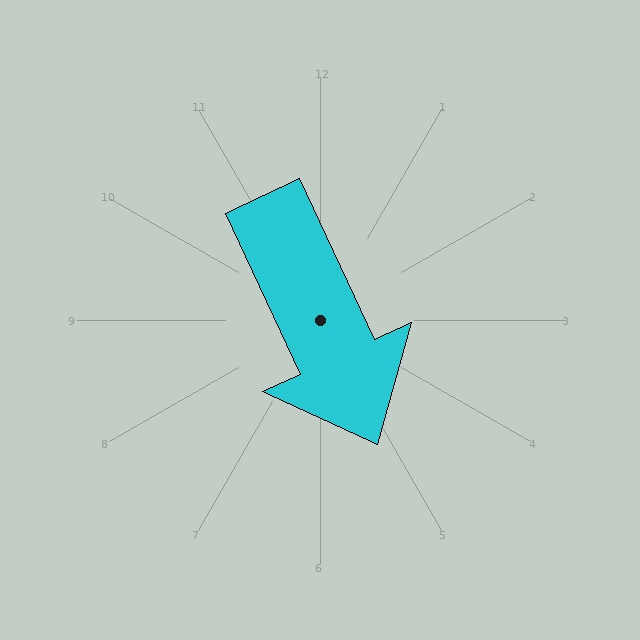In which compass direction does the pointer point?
Southeast.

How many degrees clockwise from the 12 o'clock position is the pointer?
Approximately 155 degrees.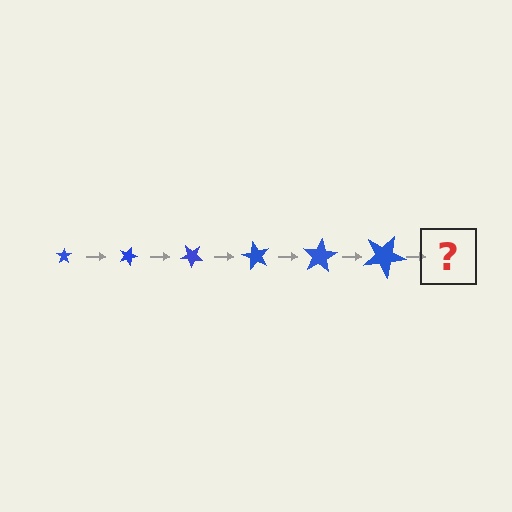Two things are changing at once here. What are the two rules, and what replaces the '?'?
The two rules are that the star grows larger each step and it rotates 20 degrees each step. The '?' should be a star, larger than the previous one and rotated 120 degrees from the start.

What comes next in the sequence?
The next element should be a star, larger than the previous one and rotated 120 degrees from the start.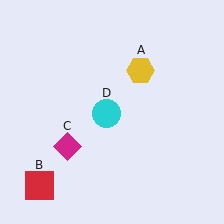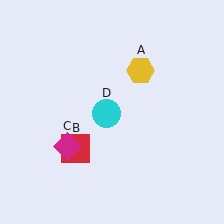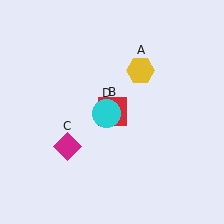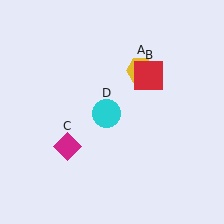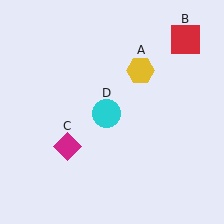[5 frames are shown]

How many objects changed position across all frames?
1 object changed position: red square (object B).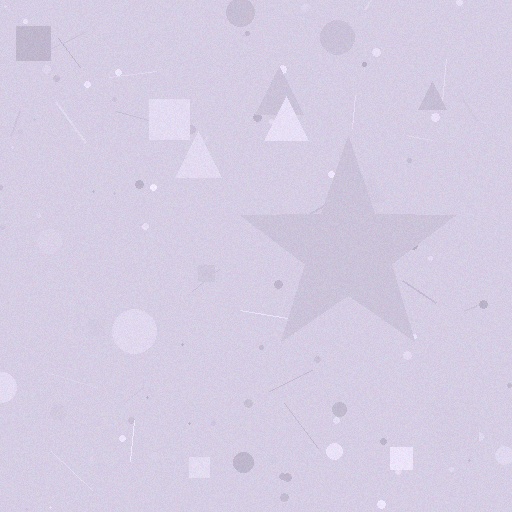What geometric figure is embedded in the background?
A star is embedded in the background.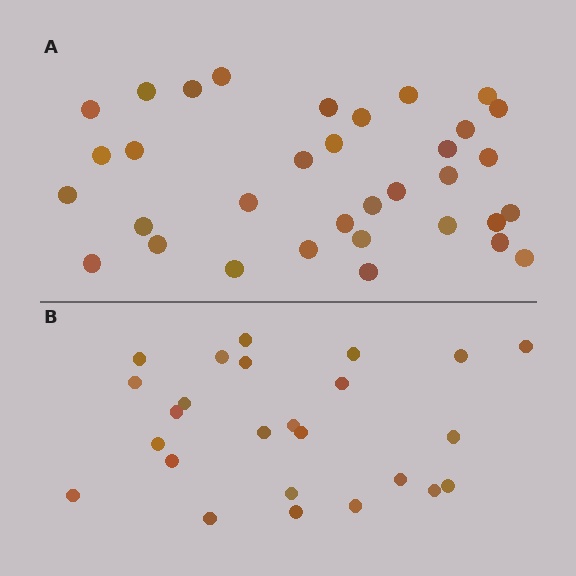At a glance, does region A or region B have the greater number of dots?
Region A (the top region) has more dots.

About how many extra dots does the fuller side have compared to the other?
Region A has roughly 8 or so more dots than region B.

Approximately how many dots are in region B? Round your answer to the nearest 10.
About 20 dots. (The exact count is 25, which rounds to 20.)